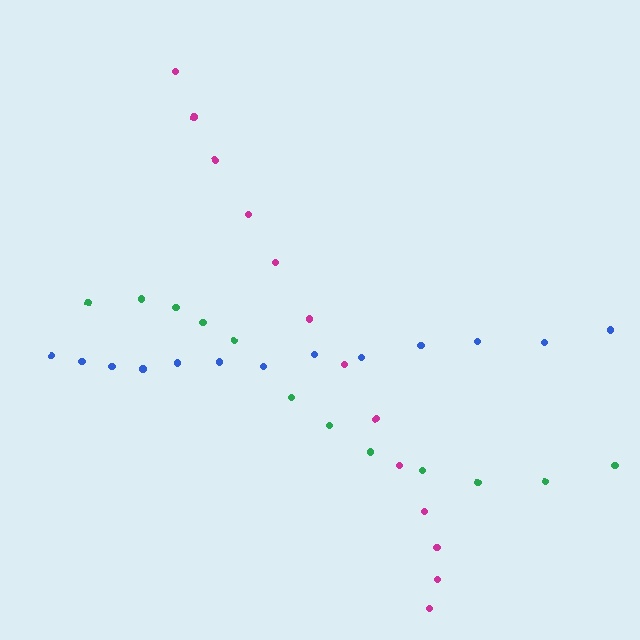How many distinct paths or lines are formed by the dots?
There are 3 distinct paths.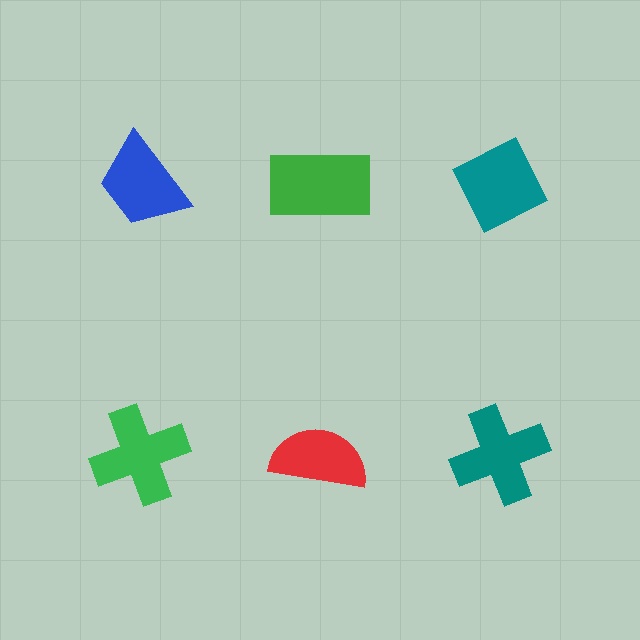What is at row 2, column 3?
A teal cross.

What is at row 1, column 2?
A green rectangle.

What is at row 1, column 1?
A blue trapezoid.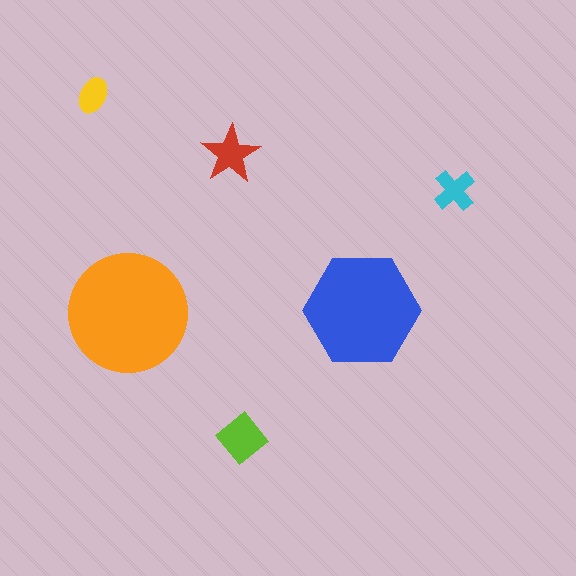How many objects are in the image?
There are 6 objects in the image.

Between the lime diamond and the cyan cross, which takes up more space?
The lime diamond.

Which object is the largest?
The orange circle.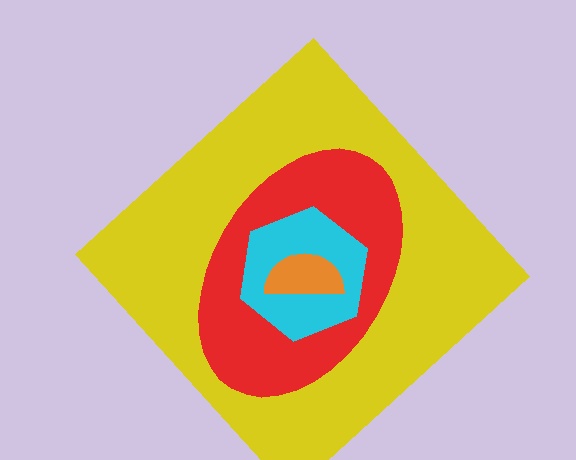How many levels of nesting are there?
4.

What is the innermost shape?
The orange semicircle.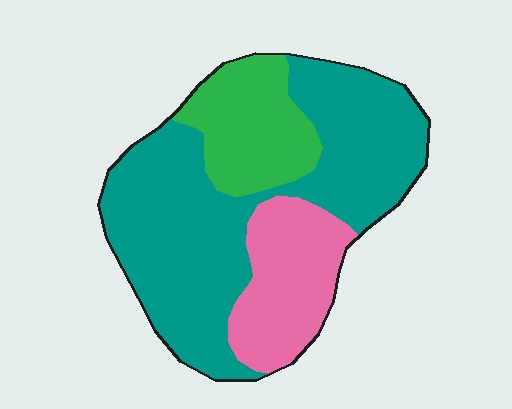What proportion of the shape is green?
Green takes up between a sixth and a third of the shape.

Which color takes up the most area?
Teal, at roughly 60%.